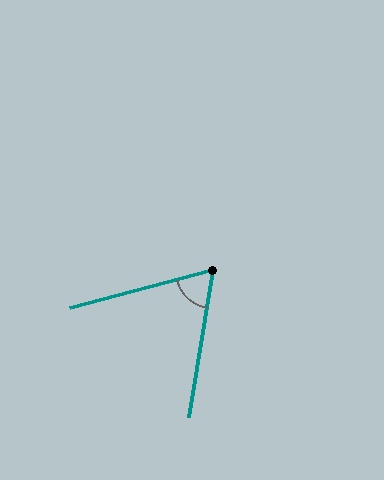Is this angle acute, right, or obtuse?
It is acute.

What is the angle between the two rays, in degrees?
Approximately 66 degrees.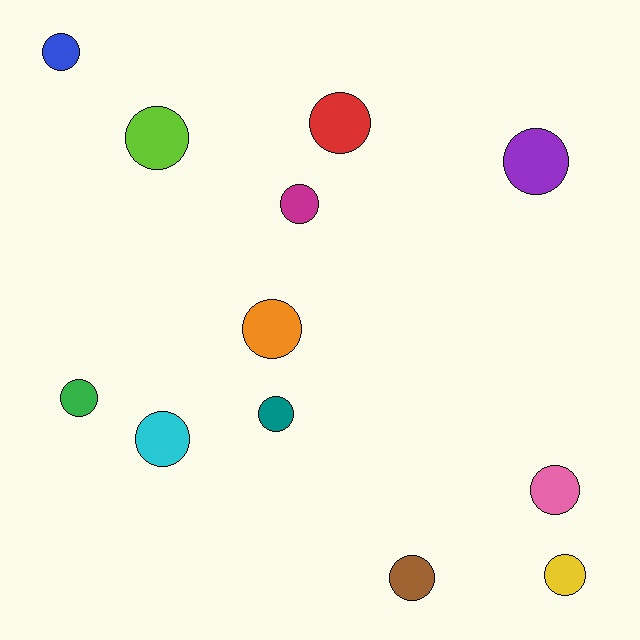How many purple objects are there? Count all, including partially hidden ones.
There is 1 purple object.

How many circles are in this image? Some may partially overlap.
There are 12 circles.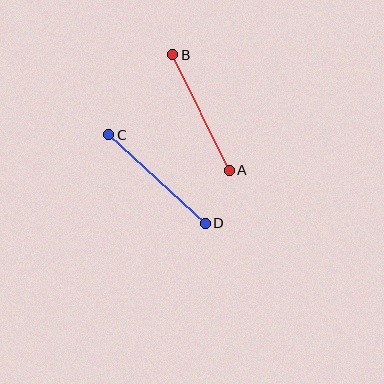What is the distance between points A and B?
The distance is approximately 128 pixels.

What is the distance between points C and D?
The distance is approximately 131 pixels.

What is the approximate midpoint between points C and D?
The midpoint is at approximately (157, 179) pixels.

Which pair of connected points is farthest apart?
Points C and D are farthest apart.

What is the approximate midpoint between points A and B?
The midpoint is at approximately (201, 113) pixels.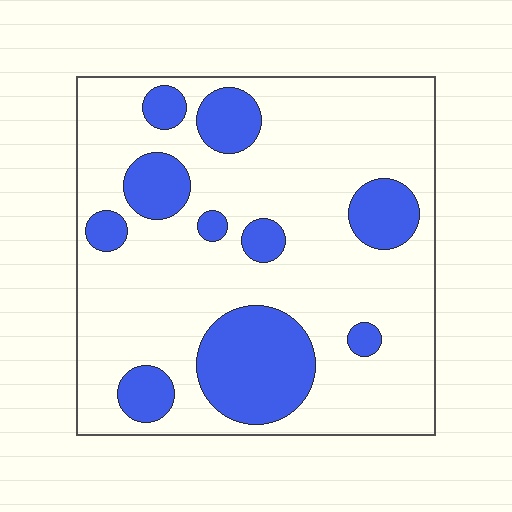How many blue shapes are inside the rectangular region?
10.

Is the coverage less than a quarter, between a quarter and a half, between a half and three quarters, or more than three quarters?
Less than a quarter.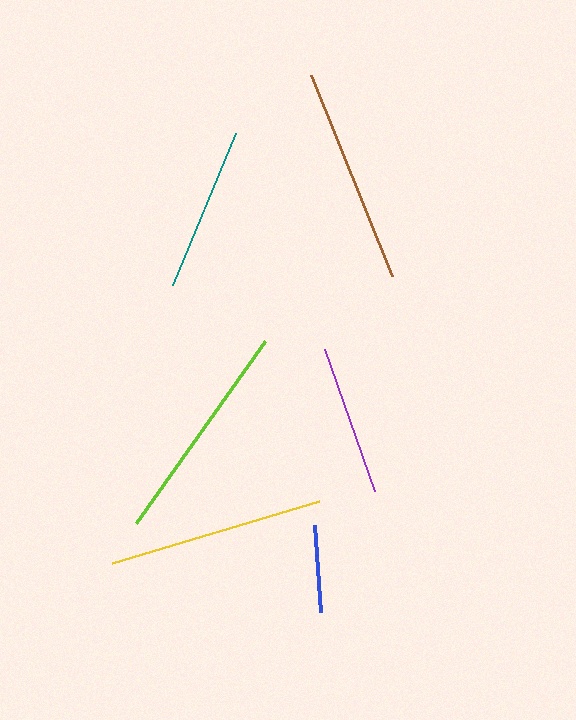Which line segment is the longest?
The lime line is the longest at approximately 224 pixels.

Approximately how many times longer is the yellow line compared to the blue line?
The yellow line is approximately 2.5 times the length of the blue line.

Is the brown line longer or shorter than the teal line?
The brown line is longer than the teal line.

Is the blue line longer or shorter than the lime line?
The lime line is longer than the blue line.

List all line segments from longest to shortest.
From longest to shortest: lime, brown, yellow, teal, purple, blue.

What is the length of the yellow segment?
The yellow segment is approximately 216 pixels long.